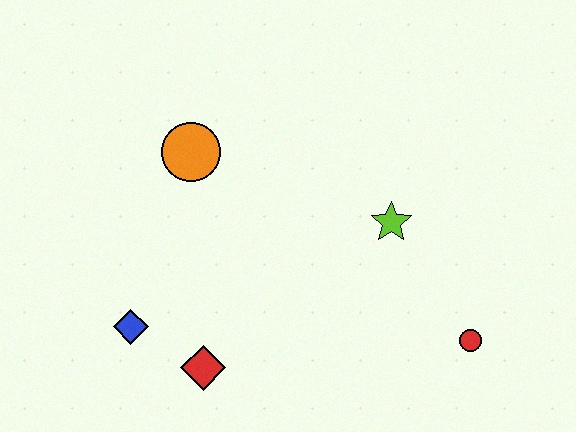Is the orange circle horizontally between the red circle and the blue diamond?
Yes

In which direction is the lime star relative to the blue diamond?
The lime star is to the right of the blue diamond.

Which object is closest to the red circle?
The lime star is closest to the red circle.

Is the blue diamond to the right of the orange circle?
No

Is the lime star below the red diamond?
No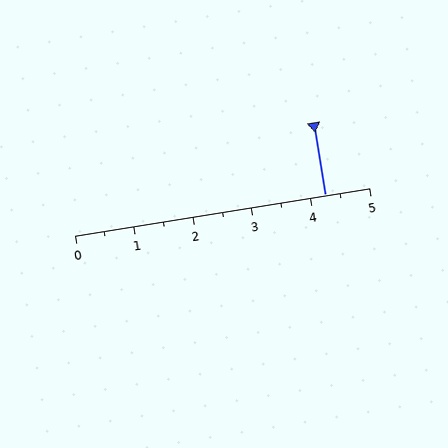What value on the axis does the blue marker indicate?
The marker indicates approximately 4.2.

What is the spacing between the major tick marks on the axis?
The major ticks are spaced 1 apart.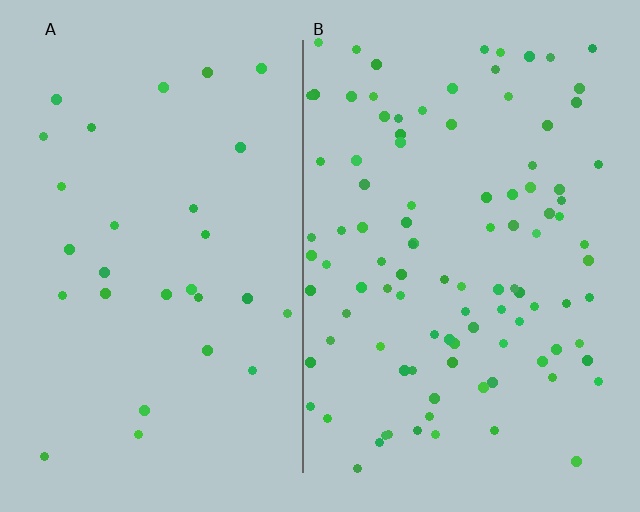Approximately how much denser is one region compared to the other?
Approximately 3.5× — region B over region A.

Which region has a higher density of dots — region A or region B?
B (the right).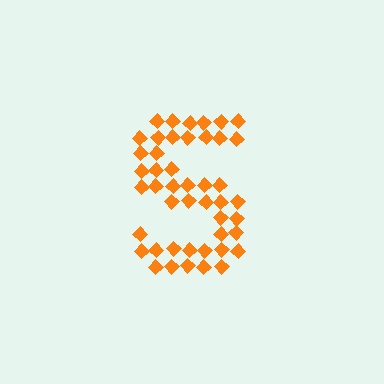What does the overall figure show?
The overall figure shows the letter S.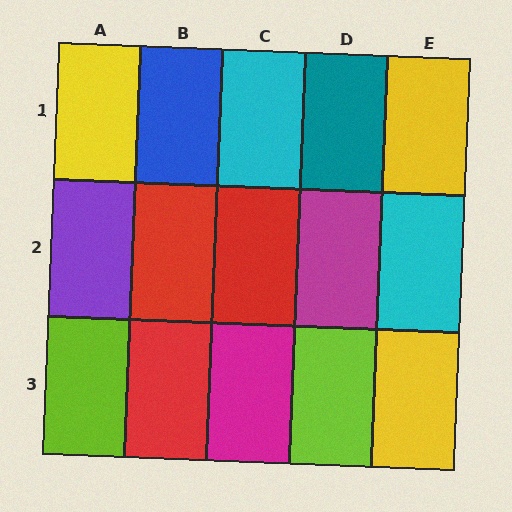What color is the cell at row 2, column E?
Cyan.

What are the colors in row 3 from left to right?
Lime, red, magenta, lime, yellow.